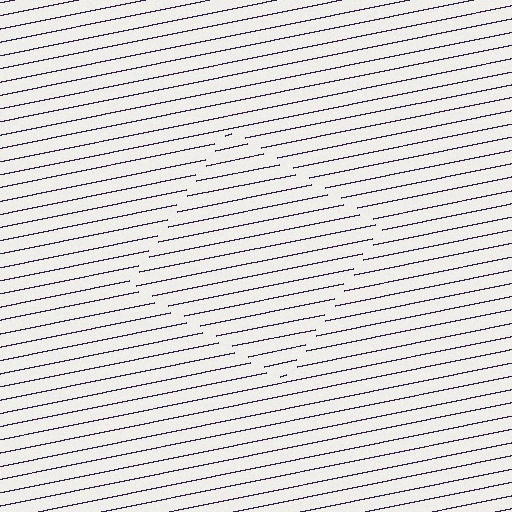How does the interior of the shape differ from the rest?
The interior of the shape contains the same grating, shifted by half a period — the contour is defined by the phase discontinuity where line-ends from the inner and outer gratings abut.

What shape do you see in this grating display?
An illusory square. The interior of the shape contains the same grating, shifted by half a period — the contour is defined by the phase discontinuity where line-ends from the inner and outer gratings abut.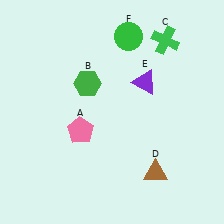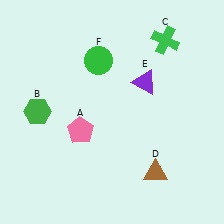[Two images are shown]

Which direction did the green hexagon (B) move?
The green hexagon (B) moved left.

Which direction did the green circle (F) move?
The green circle (F) moved left.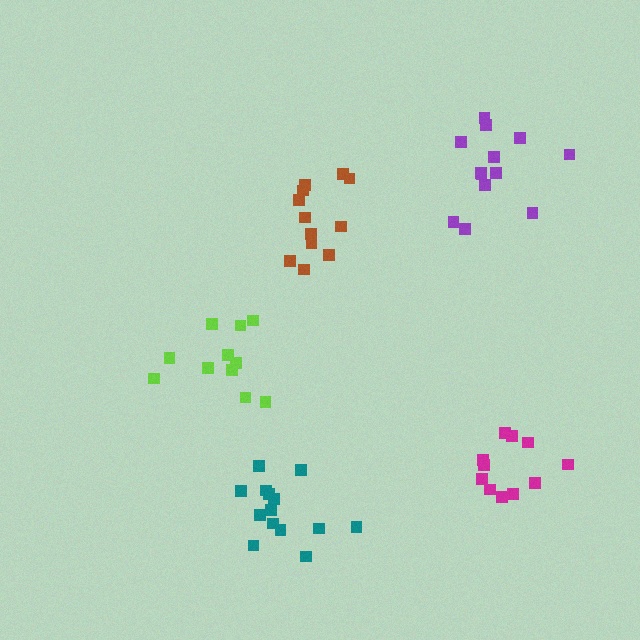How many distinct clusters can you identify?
There are 5 distinct clusters.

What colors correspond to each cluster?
The clusters are colored: lime, brown, purple, teal, magenta.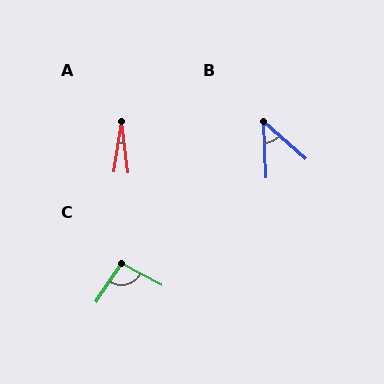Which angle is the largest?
C, at approximately 96 degrees.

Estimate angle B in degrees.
Approximately 46 degrees.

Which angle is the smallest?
A, at approximately 16 degrees.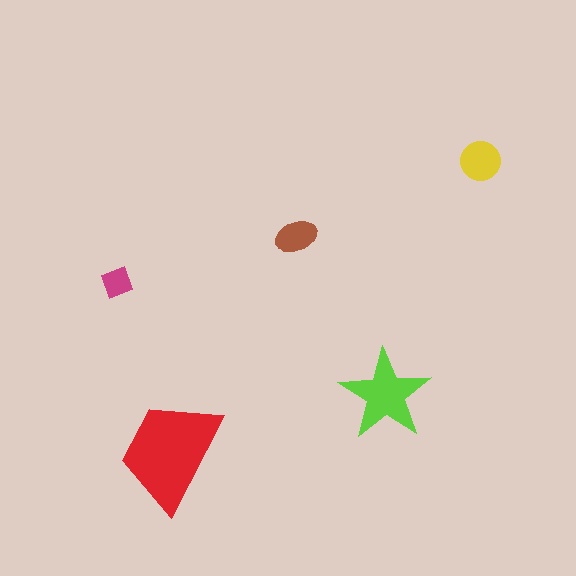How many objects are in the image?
There are 5 objects in the image.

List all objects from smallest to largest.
The magenta diamond, the brown ellipse, the yellow circle, the lime star, the red trapezoid.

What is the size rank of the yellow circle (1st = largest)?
3rd.